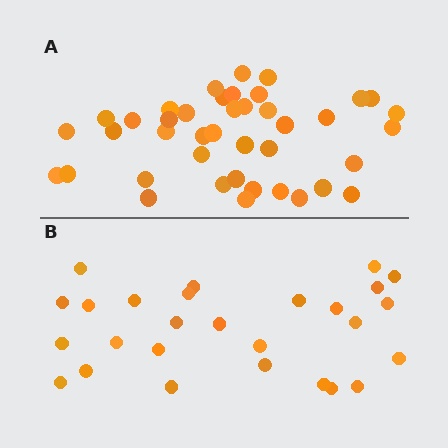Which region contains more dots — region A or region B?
Region A (the top region) has more dots.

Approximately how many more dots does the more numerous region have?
Region A has approximately 15 more dots than region B.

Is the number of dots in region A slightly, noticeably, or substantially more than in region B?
Region A has substantially more. The ratio is roughly 1.5 to 1.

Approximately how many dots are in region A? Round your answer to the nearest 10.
About 40 dots. (The exact count is 41, which rounds to 40.)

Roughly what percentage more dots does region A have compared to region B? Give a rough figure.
About 50% more.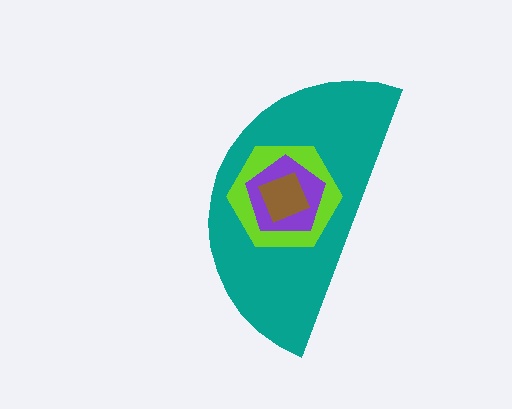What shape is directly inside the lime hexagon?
The purple pentagon.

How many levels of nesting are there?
4.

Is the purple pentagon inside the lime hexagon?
Yes.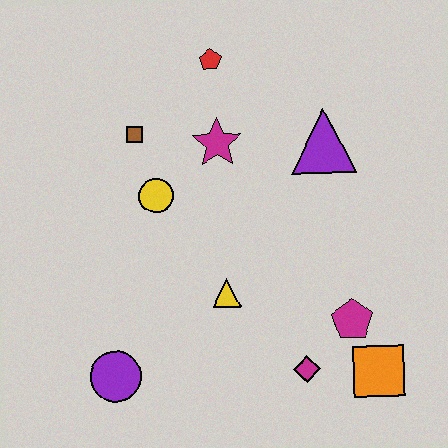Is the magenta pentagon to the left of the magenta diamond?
No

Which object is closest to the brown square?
The yellow circle is closest to the brown square.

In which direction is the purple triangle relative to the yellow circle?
The purple triangle is to the right of the yellow circle.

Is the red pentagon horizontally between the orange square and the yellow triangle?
No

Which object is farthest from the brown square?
The orange square is farthest from the brown square.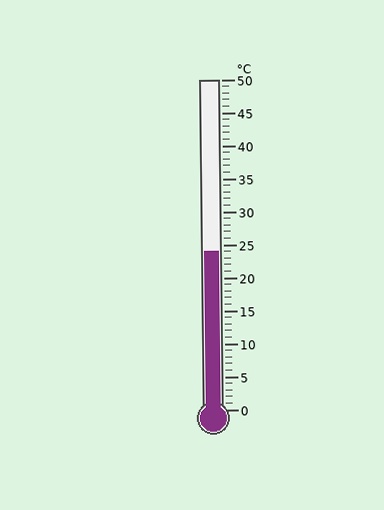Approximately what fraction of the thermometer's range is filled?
The thermometer is filled to approximately 50% of its range.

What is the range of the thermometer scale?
The thermometer scale ranges from 0°C to 50°C.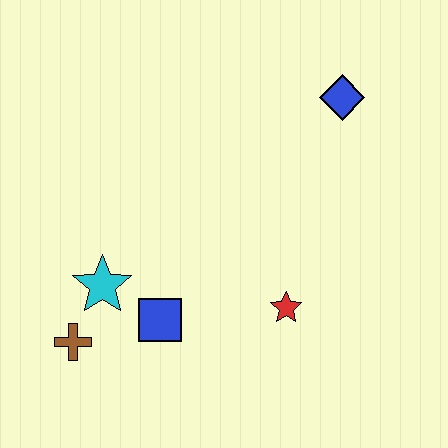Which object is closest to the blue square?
The cyan star is closest to the blue square.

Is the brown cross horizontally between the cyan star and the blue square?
No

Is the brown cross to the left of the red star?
Yes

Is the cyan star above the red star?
Yes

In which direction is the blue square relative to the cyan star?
The blue square is to the right of the cyan star.